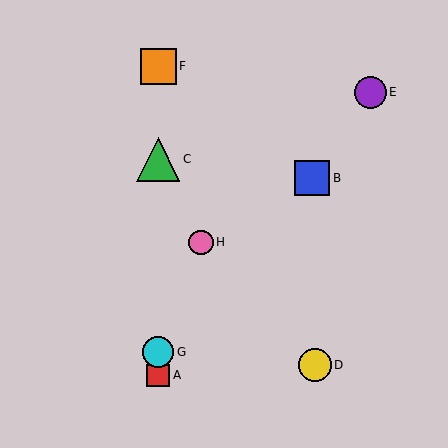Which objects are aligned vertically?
Objects A, C, F, G are aligned vertically.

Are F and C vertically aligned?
Yes, both are at x≈158.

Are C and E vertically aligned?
No, C is at x≈158 and E is at x≈370.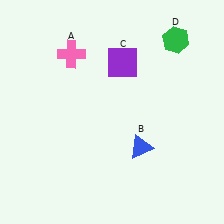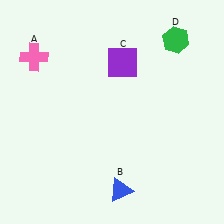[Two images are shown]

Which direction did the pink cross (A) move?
The pink cross (A) moved left.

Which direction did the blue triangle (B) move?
The blue triangle (B) moved down.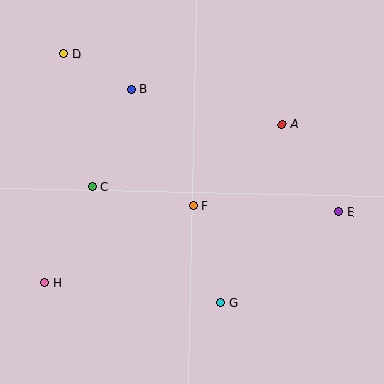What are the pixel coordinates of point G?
Point G is at (220, 302).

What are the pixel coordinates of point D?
Point D is at (64, 54).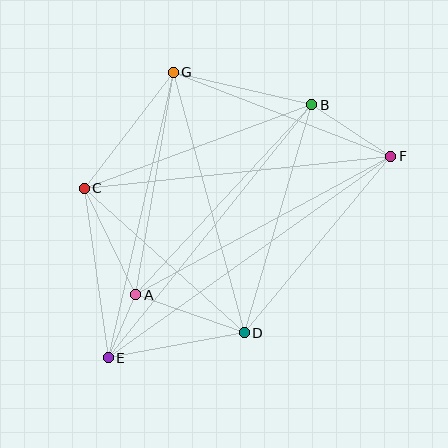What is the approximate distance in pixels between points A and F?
The distance between A and F is approximately 291 pixels.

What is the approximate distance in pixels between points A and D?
The distance between A and D is approximately 115 pixels.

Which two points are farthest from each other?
Points E and F are farthest from each other.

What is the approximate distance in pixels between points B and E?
The distance between B and E is approximately 325 pixels.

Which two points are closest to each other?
Points A and E are closest to each other.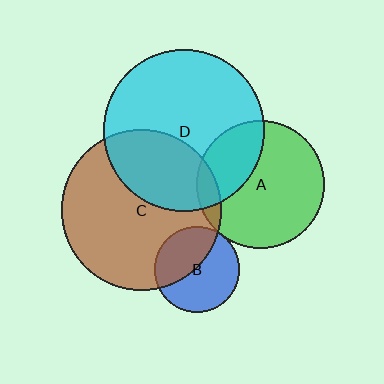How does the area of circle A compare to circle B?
Approximately 2.3 times.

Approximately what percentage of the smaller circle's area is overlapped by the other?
Approximately 45%.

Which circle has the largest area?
Circle D (cyan).